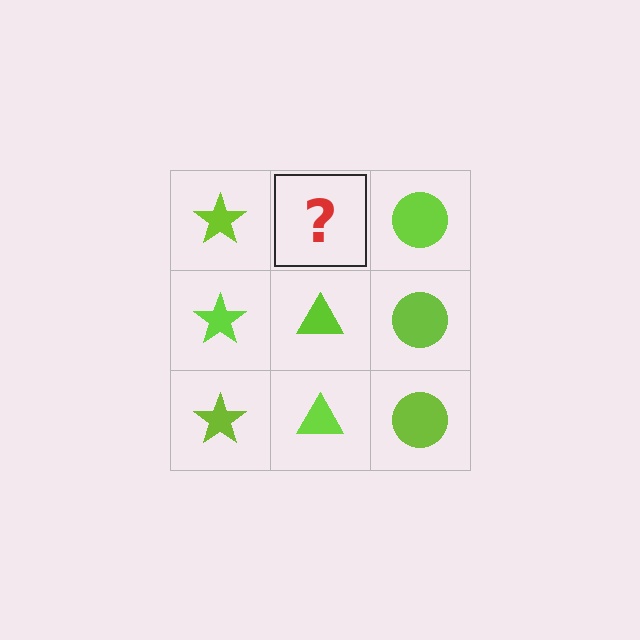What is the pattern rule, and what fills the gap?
The rule is that each column has a consistent shape. The gap should be filled with a lime triangle.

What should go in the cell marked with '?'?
The missing cell should contain a lime triangle.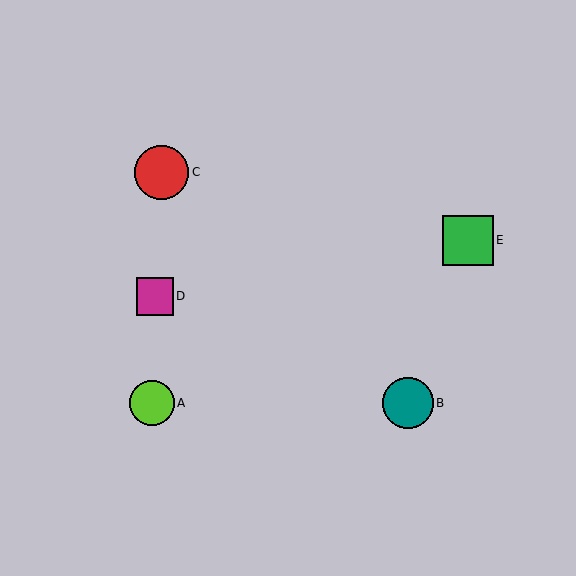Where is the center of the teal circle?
The center of the teal circle is at (408, 403).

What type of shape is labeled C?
Shape C is a red circle.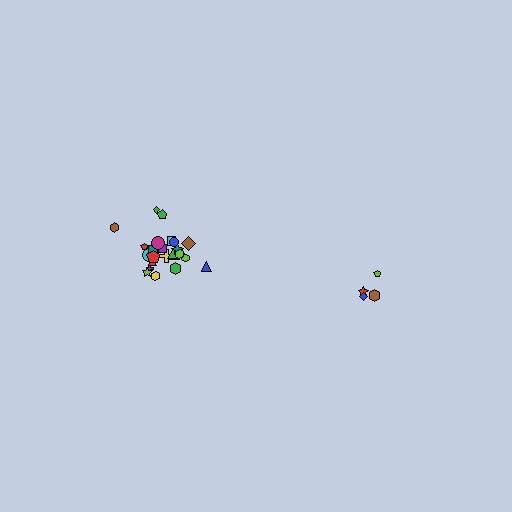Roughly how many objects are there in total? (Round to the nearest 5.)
Roughly 30 objects in total.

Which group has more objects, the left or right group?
The left group.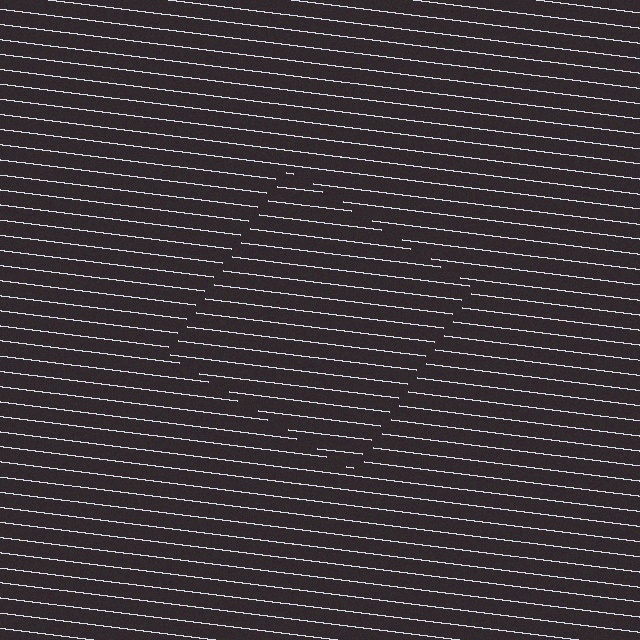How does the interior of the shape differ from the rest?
The interior of the shape contains the same grating, shifted by half a period — the contour is defined by the phase discontinuity where line-ends from the inner and outer gratings abut.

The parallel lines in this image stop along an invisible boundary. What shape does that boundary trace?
An illusory square. The interior of the shape contains the same grating, shifted by half a period — the contour is defined by the phase discontinuity where line-ends from the inner and outer gratings abut.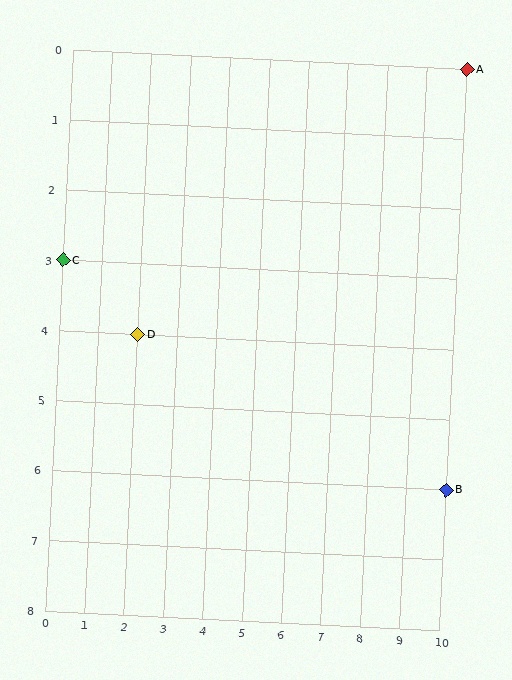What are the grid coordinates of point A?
Point A is at grid coordinates (10, 0).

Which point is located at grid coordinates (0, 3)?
Point C is at (0, 3).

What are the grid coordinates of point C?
Point C is at grid coordinates (0, 3).